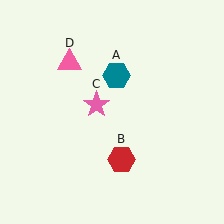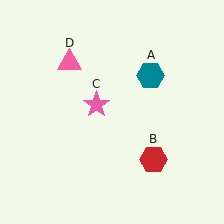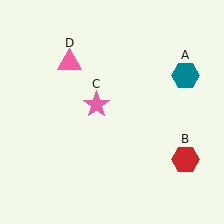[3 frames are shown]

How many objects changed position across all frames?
2 objects changed position: teal hexagon (object A), red hexagon (object B).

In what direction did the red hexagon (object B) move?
The red hexagon (object B) moved right.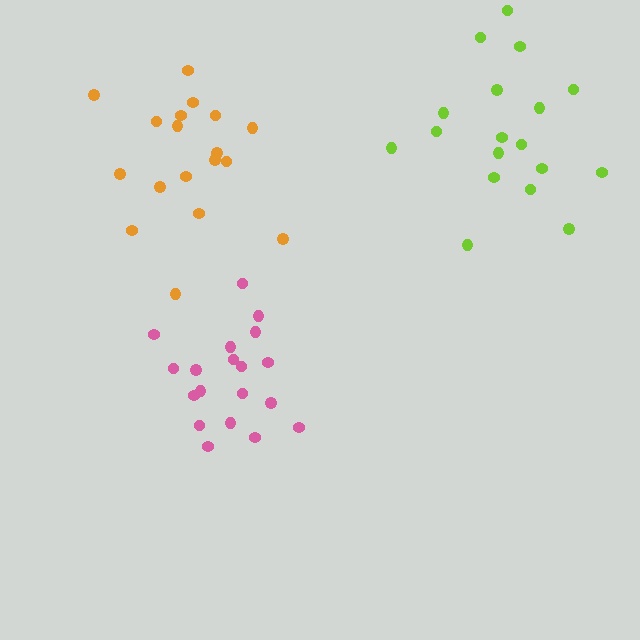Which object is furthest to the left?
The orange cluster is leftmost.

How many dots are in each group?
Group 1: 18 dots, Group 2: 18 dots, Group 3: 19 dots (55 total).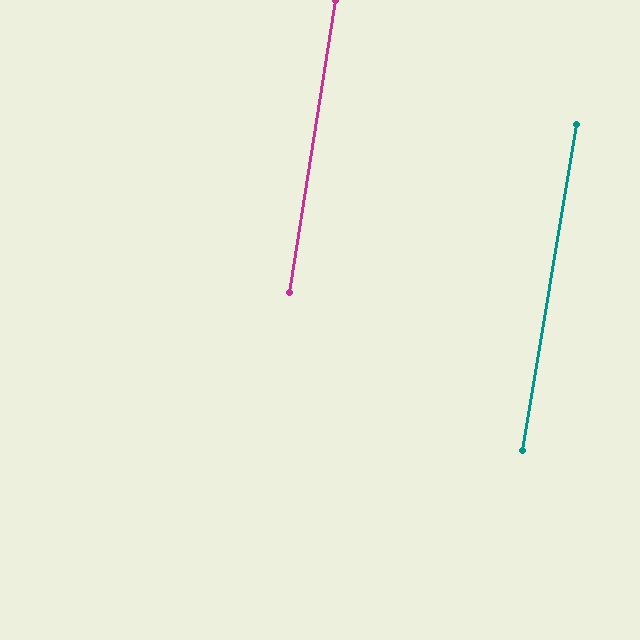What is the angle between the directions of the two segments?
Approximately 1 degree.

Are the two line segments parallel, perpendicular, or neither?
Parallel — their directions differ by only 0.5°.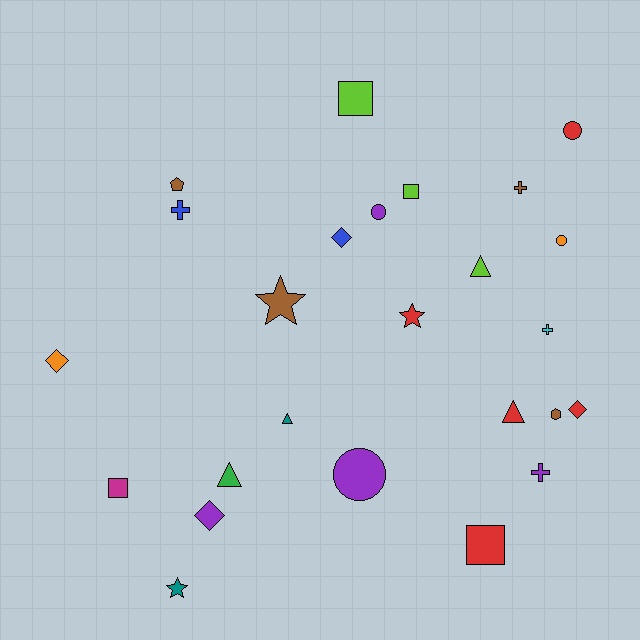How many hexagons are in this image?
There is 1 hexagon.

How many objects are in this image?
There are 25 objects.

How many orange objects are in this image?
There are 2 orange objects.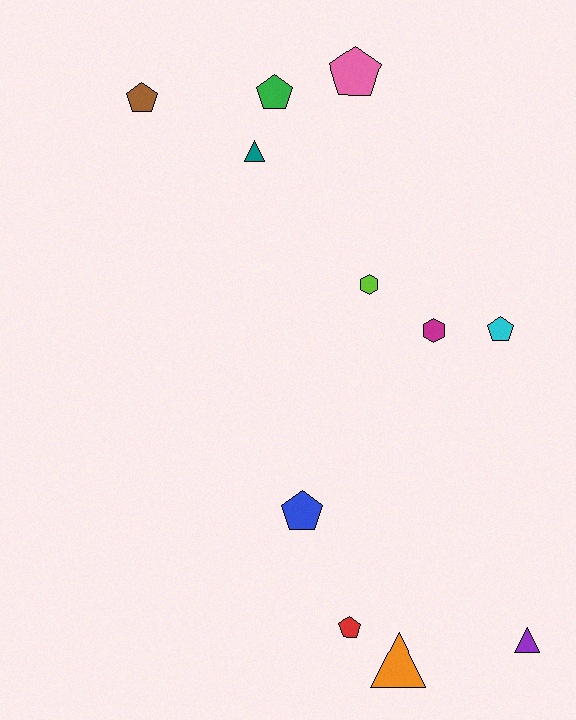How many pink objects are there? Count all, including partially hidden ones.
There is 1 pink object.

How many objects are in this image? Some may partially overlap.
There are 11 objects.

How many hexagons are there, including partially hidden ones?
There are 2 hexagons.